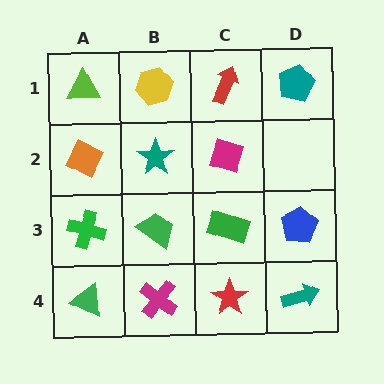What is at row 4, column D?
A teal arrow.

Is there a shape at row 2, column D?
No, that cell is empty.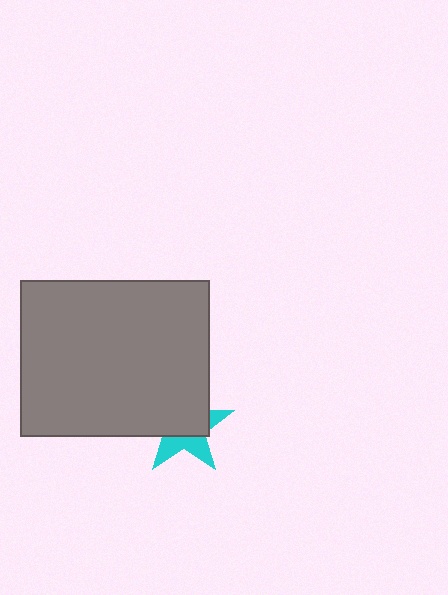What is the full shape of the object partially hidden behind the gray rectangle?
The partially hidden object is a cyan star.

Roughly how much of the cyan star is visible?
A small part of it is visible (roughly 39%).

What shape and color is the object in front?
The object in front is a gray rectangle.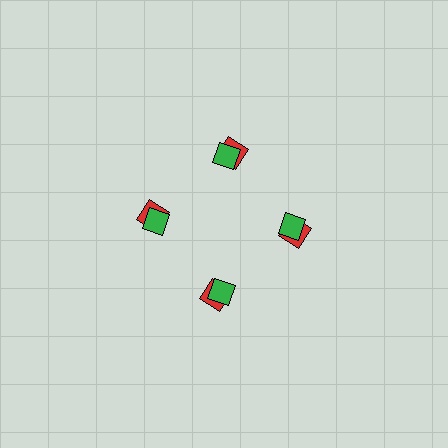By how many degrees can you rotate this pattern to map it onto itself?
The pattern maps onto itself every 90 degrees of rotation.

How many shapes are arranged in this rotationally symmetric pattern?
There are 8 shapes, arranged in 4 groups of 2.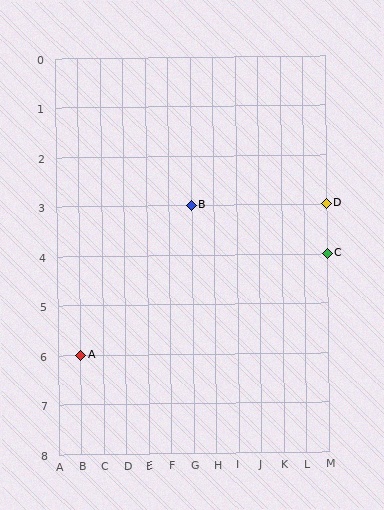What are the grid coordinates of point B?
Point B is at grid coordinates (G, 3).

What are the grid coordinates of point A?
Point A is at grid coordinates (B, 6).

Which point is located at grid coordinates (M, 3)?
Point D is at (M, 3).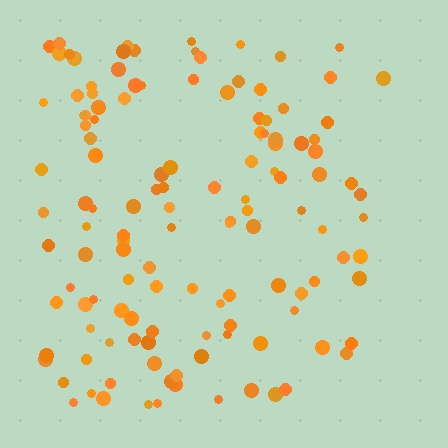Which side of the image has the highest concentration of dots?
The left.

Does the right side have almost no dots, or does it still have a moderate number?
Still a moderate number, just noticeably fewer than the left.